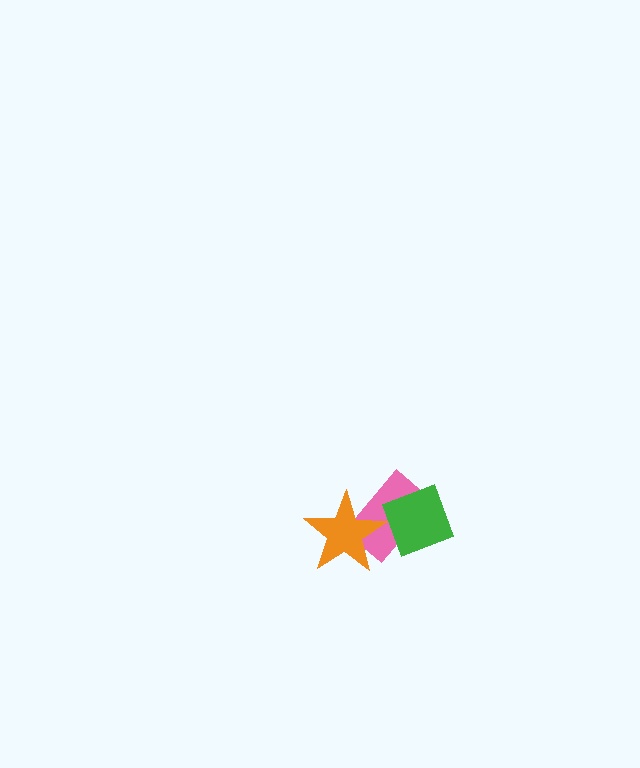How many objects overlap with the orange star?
1 object overlaps with the orange star.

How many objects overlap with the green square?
1 object overlaps with the green square.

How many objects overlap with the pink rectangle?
2 objects overlap with the pink rectangle.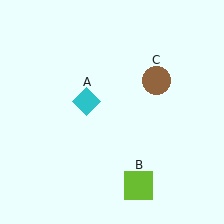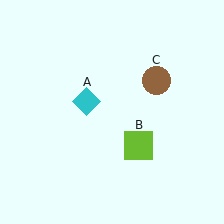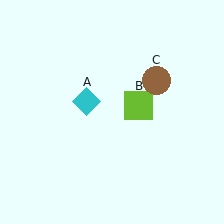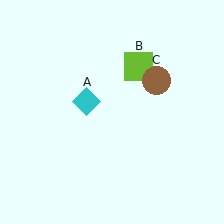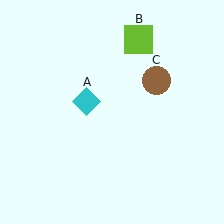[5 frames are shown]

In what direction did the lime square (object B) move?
The lime square (object B) moved up.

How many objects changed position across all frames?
1 object changed position: lime square (object B).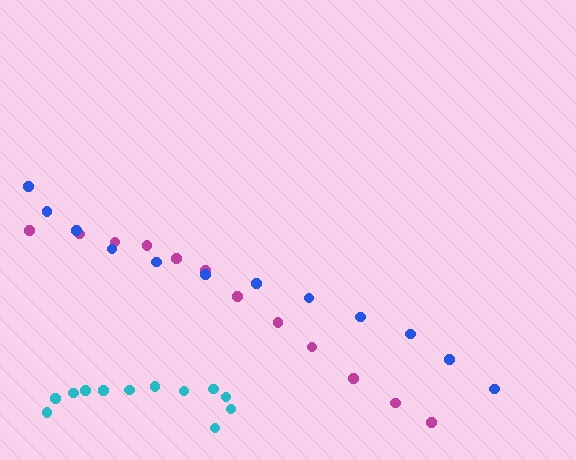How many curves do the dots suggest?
There are 3 distinct paths.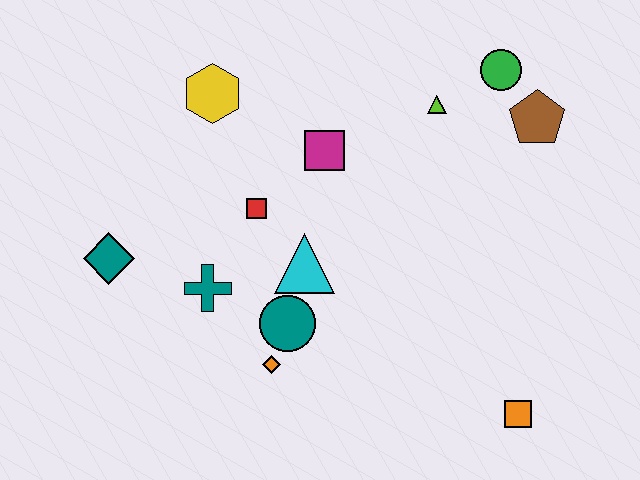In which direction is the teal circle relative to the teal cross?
The teal circle is to the right of the teal cross.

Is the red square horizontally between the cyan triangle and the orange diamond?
No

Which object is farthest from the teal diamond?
The brown pentagon is farthest from the teal diamond.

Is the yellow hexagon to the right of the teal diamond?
Yes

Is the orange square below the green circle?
Yes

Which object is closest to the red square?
The cyan triangle is closest to the red square.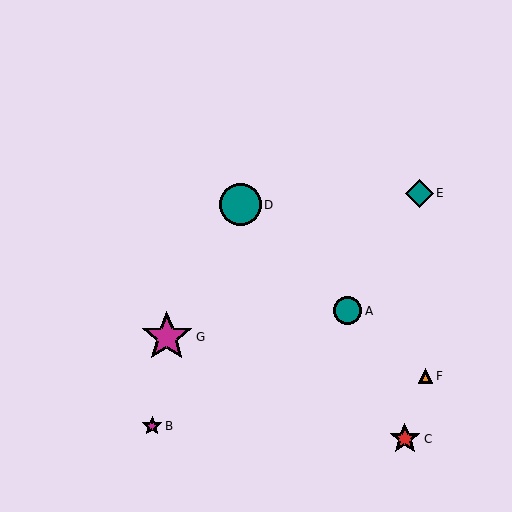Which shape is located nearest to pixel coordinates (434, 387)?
The orange triangle (labeled F) at (426, 376) is nearest to that location.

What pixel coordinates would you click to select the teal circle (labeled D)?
Click at (240, 205) to select the teal circle D.